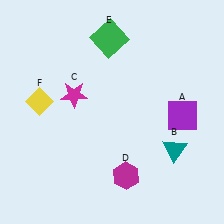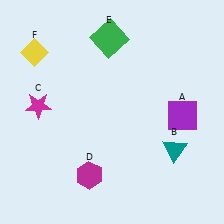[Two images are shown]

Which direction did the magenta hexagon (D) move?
The magenta hexagon (D) moved left.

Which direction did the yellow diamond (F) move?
The yellow diamond (F) moved up.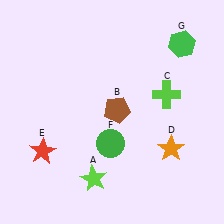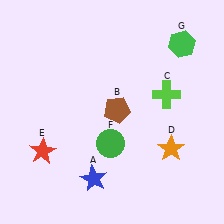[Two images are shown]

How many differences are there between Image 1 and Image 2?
There is 1 difference between the two images.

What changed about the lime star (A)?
In Image 1, A is lime. In Image 2, it changed to blue.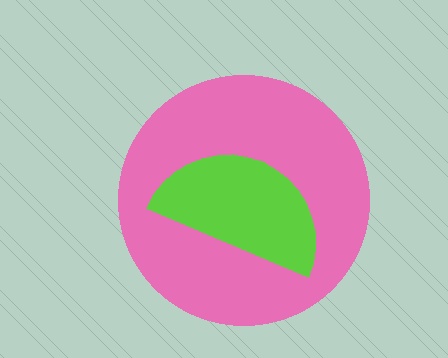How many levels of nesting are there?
2.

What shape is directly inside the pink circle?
The lime semicircle.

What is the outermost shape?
The pink circle.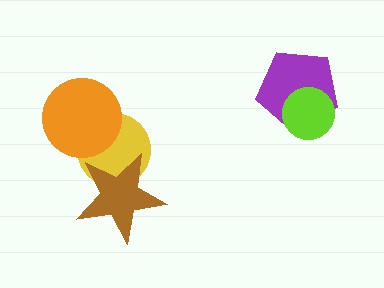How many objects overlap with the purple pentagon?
1 object overlaps with the purple pentagon.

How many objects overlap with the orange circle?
1 object overlaps with the orange circle.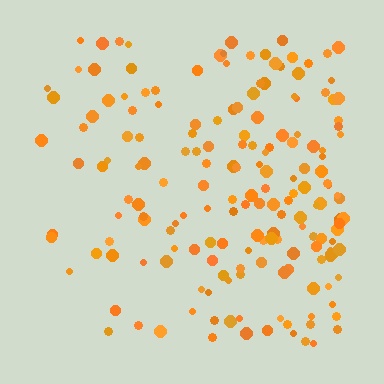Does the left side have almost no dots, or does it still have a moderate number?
Still a moderate number, just noticeably fewer than the right.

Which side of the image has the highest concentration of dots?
The right.